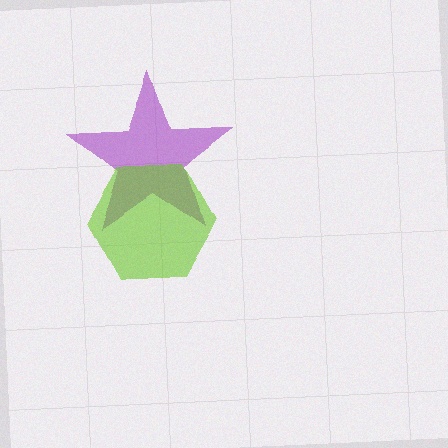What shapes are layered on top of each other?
The layered shapes are: a purple star, a lime hexagon.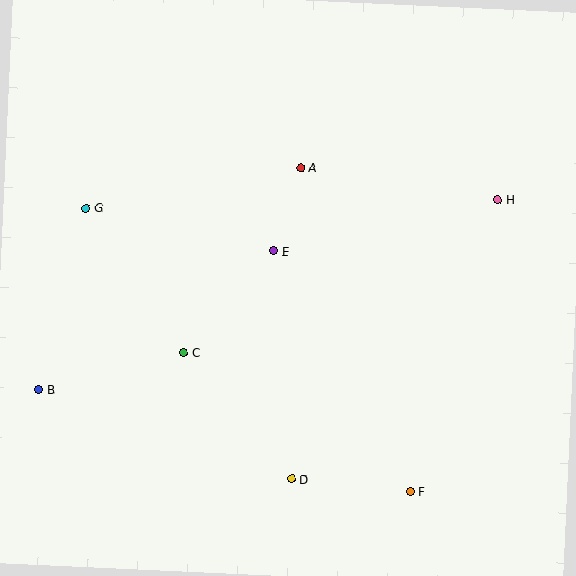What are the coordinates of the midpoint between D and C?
The midpoint between D and C is at (238, 416).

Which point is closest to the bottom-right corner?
Point F is closest to the bottom-right corner.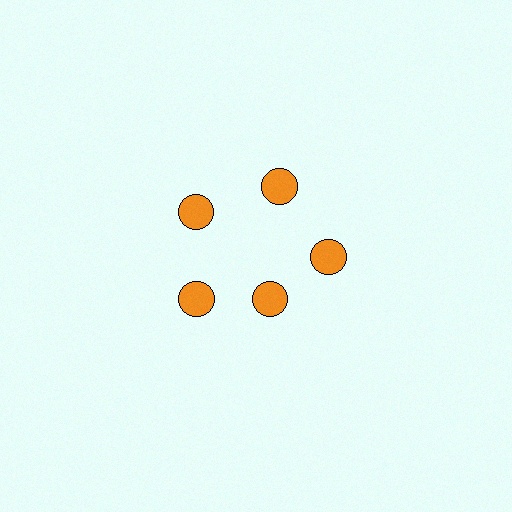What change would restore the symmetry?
The symmetry would be restored by moving it outward, back onto the ring so that all 5 circles sit at equal angles and equal distance from the center.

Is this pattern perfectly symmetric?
No. The 5 orange circles are arranged in a ring, but one element near the 5 o'clock position is pulled inward toward the center, breaking the 5-fold rotational symmetry.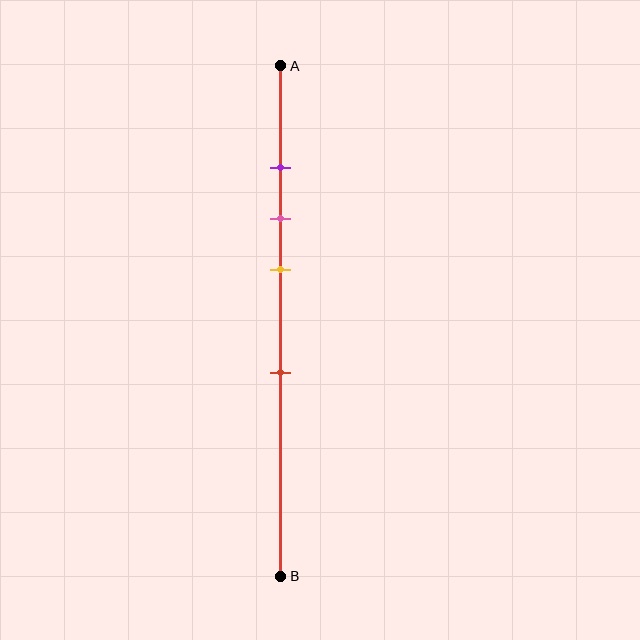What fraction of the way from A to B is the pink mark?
The pink mark is approximately 30% (0.3) of the way from A to B.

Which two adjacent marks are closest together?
The purple and pink marks are the closest adjacent pair.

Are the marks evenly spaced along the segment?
No, the marks are not evenly spaced.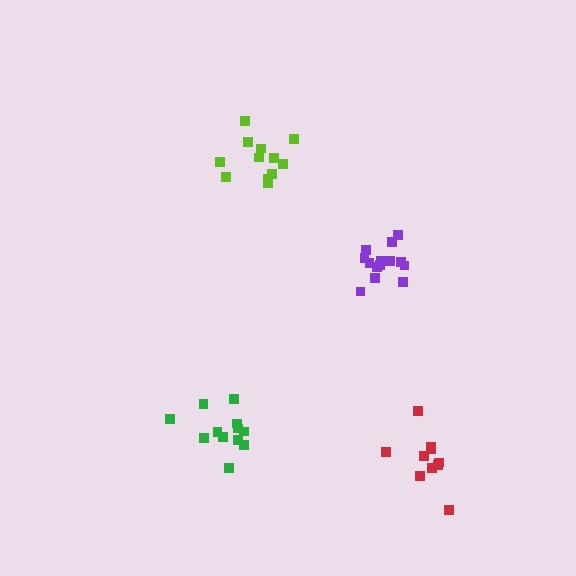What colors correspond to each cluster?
The clusters are colored: lime, green, purple, red.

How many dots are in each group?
Group 1: 12 dots, Group 2: 12 dots, Group 3: 14 dots, Group 4: 10 dots (48 total).